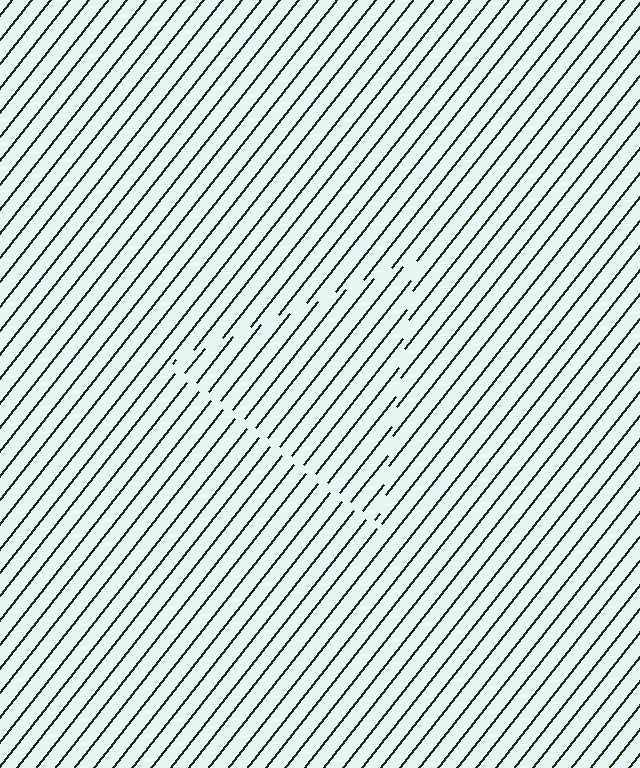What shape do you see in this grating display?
An illusory triangle. The interior of the shape contains the same grating, shifted by half a period — the contour is defined by the phase discontinuity where line-ends from the inner and outer gratings abut.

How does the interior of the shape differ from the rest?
The interior of the shape contains the same grating, shifted by half a period — the contour is defined by the phase discontinuity where line-ends from the inner and outer gratings abut.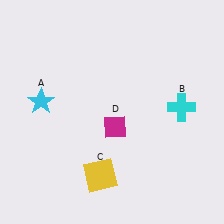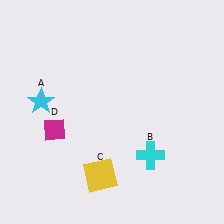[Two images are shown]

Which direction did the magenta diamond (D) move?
The magenta diamond (D) moved left.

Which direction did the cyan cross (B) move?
The cyan cross (B) moved down.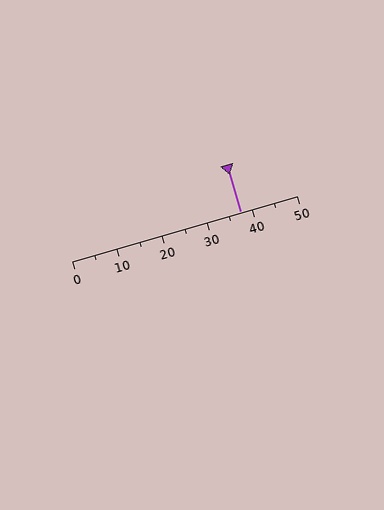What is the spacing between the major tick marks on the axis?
The major ticks are spaced 10 apart.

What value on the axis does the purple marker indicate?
The marker indicates approximately 37.5.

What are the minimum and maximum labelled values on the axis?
The axis runs from 0 to 50.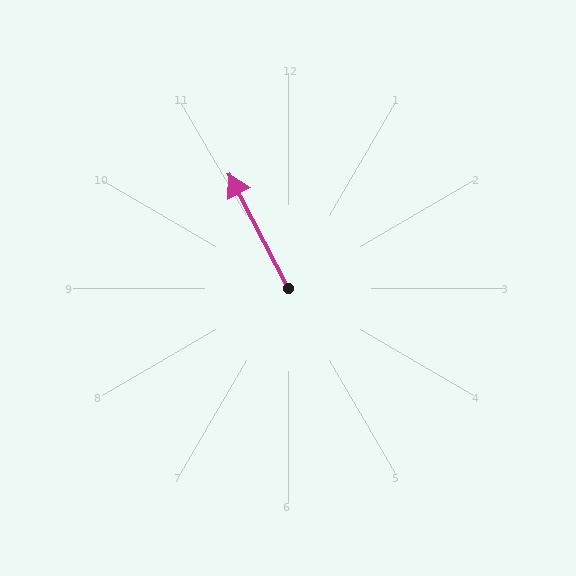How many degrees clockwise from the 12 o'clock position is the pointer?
Approximately 333 degrees.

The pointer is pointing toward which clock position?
Roughly 11 o'clock.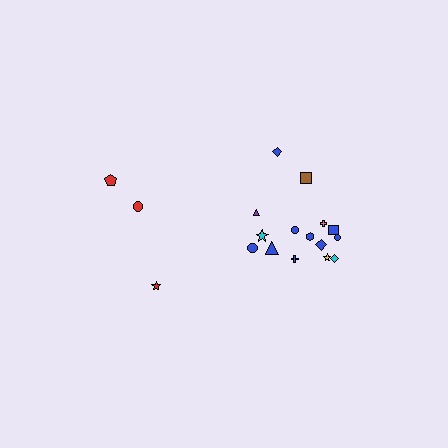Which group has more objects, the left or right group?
The right group.